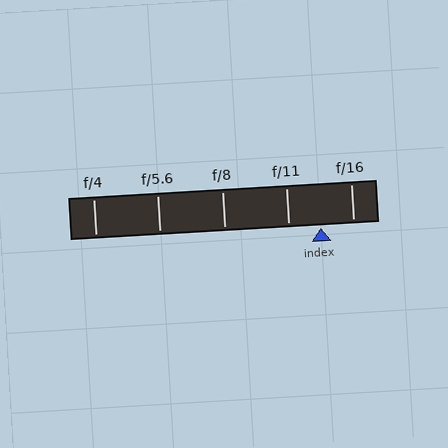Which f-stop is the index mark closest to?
The index mark is closest to f/11.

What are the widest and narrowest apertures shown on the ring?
The widest aperture shown is f/4 and the narrowest is f/16.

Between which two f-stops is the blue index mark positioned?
The index mark is between f/11 and f/16.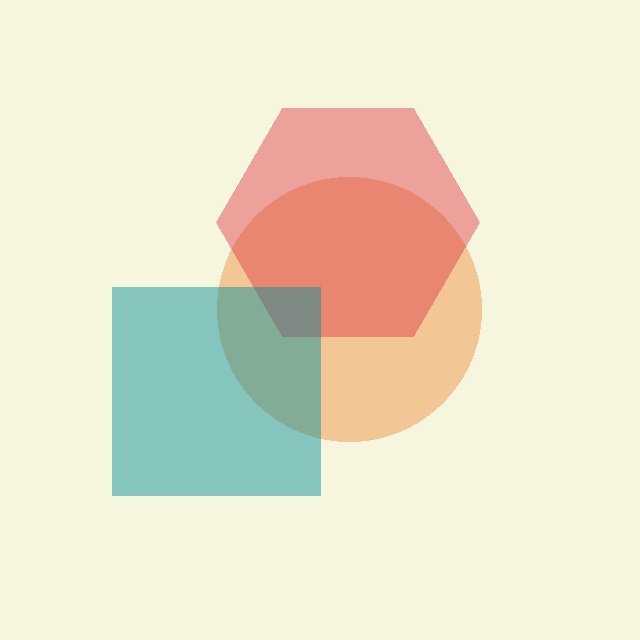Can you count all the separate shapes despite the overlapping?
Yes, there are 3 separate shapes.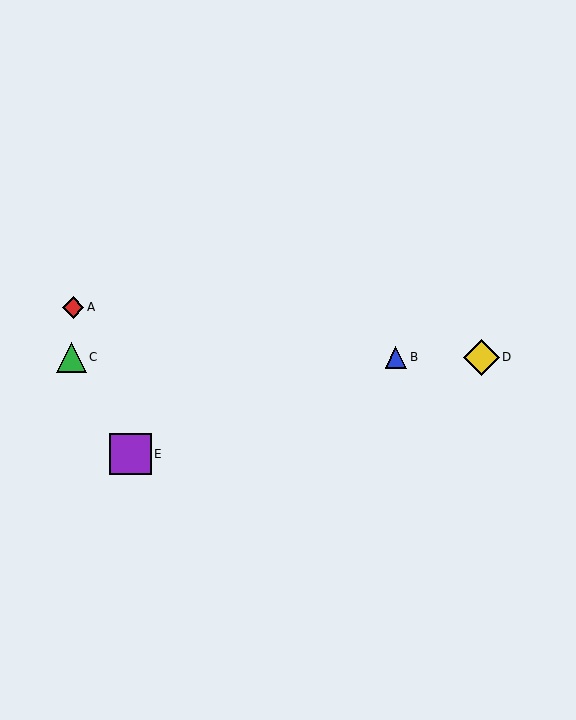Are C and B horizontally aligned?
Yes, both are at y≈357.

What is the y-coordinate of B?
Object B is at y≈357.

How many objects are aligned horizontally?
3 objects (B, C, D) are aligned horizontally.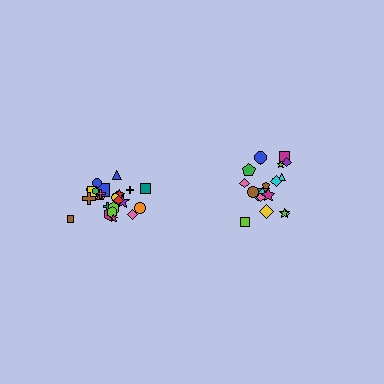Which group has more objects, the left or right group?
The left group.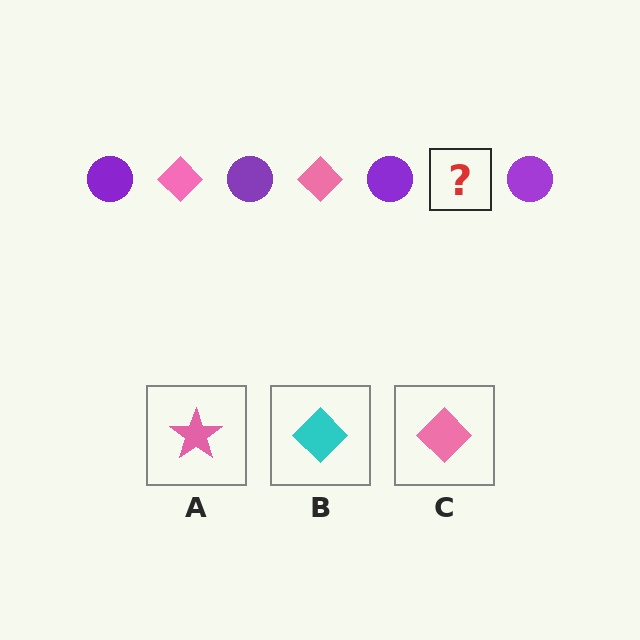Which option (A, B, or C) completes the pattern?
C.